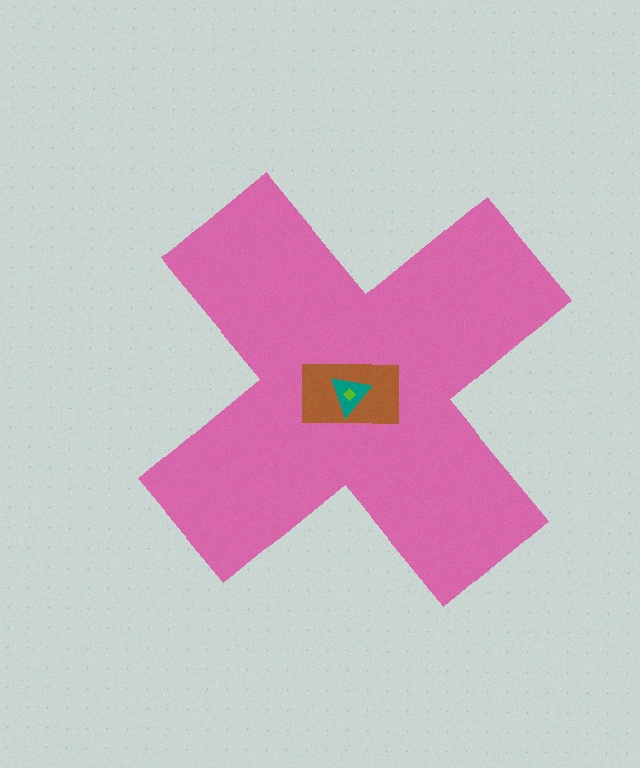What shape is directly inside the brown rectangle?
The teal triangle.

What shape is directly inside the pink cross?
The brown rectangle.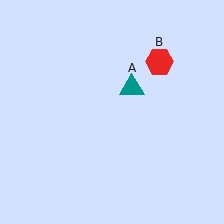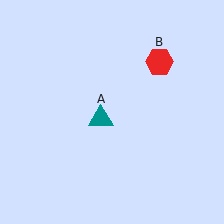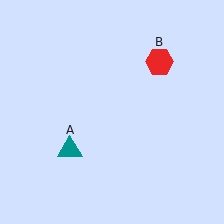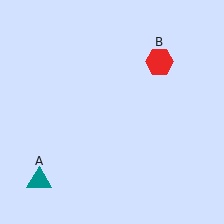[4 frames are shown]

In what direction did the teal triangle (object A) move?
The teal triangle (object A) moved down and to the left.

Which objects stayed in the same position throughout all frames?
Red hexagon (object B) remained stationary.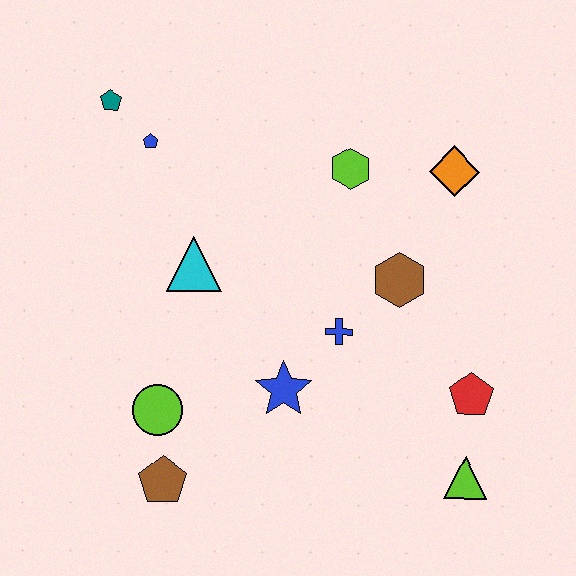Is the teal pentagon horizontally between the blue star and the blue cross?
No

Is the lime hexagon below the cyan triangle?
No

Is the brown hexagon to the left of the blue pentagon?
No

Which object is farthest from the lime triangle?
The teal pentagon is farthest from the lime triangle.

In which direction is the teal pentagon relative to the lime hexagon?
The teal pentagon is to the left of the lime hexagon.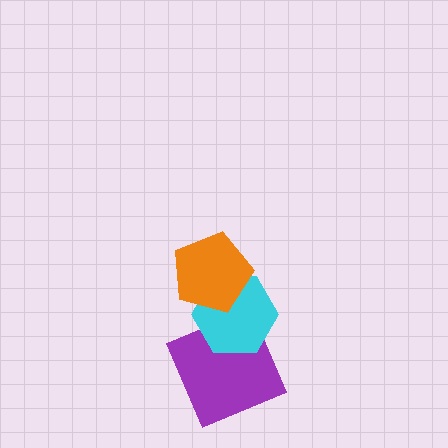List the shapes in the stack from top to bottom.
From top to bottom: the orange pentagon, the cyan hexagon, the purple square.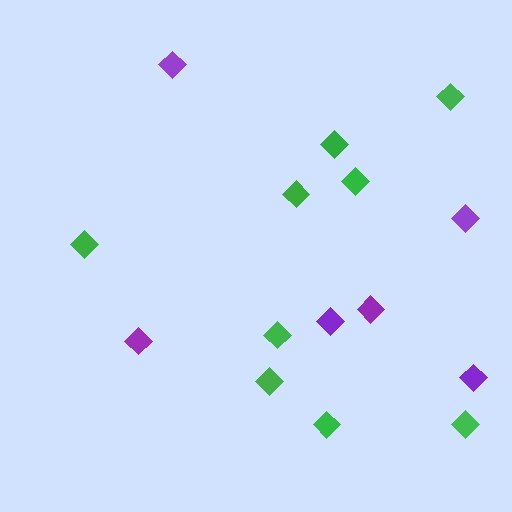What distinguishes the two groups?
There are 2 groups: one group of green diamonds (9) and one group of purple diamonds (6).